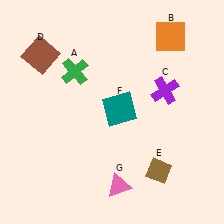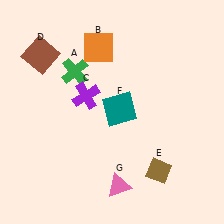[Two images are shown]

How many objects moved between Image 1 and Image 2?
2 objects moved between the two images.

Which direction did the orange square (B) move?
The orange square (B) moved left.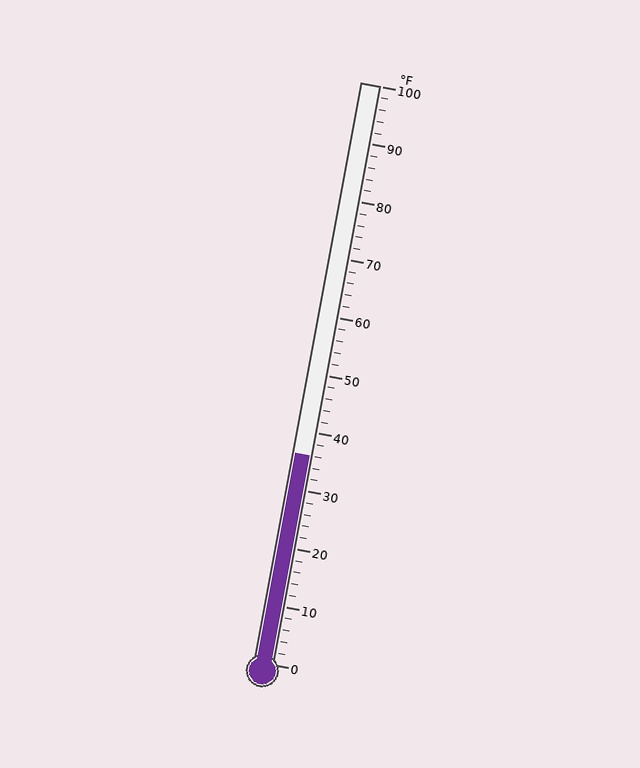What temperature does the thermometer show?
The thermometer shows approximately 36°F.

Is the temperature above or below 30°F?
The temperature is above 30°F.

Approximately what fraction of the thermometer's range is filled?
The thermometer is filled to approximately 35% of its range.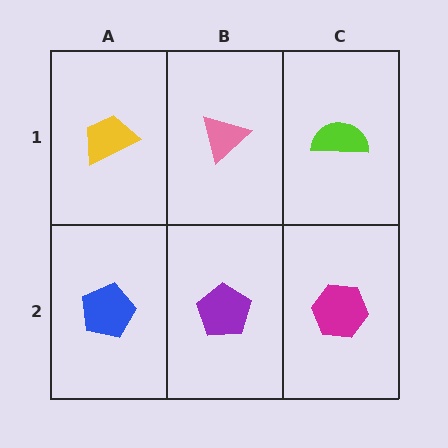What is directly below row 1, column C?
A magenta hexagon.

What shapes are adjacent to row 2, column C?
A lime semicircle (row 1, column C), a purple pentagon (row 2, column B).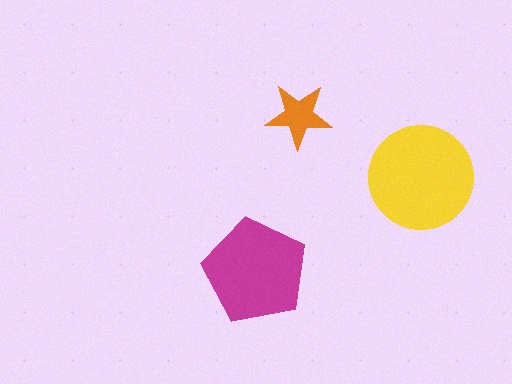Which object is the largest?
The yellow circle.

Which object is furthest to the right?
The yellow circle is rightmost.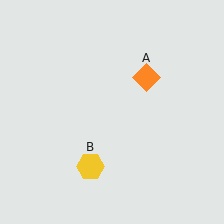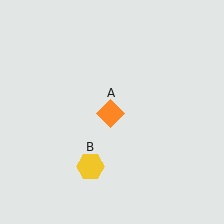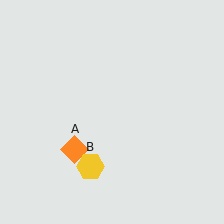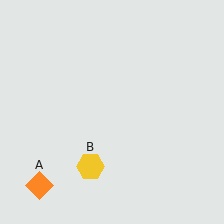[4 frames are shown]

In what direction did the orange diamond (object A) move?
The orange diamond (object A) moved down and to the left.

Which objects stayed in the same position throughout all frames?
Yellow hexagon (object B) remained stationary.